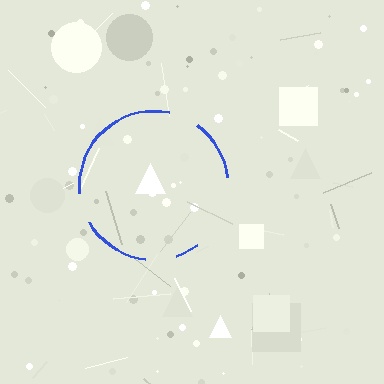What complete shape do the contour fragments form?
The contour fragments form a circle.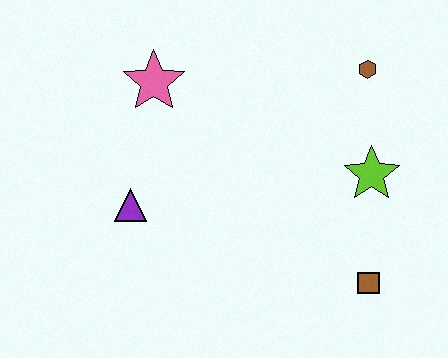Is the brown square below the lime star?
Yes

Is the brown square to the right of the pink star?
Yes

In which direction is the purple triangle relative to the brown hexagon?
The purple triangle is to the left of the brown hexagon.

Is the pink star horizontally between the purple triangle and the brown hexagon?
Yes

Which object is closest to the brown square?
The lime star is closest to the brown square.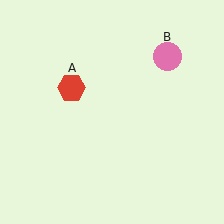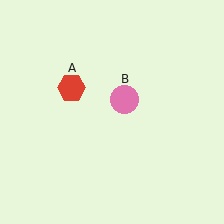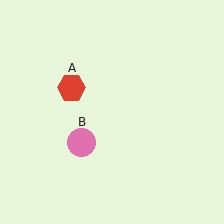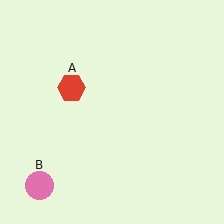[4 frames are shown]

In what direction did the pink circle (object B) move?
The pink circle (object B) moved down and to the left.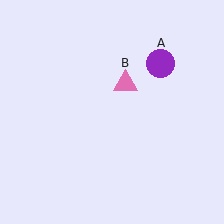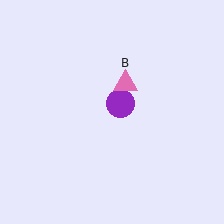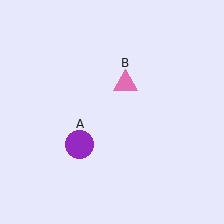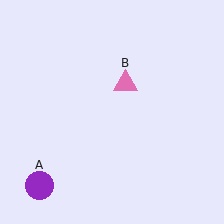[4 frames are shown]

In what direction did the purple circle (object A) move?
The purple circle (object A) moved down and to the left.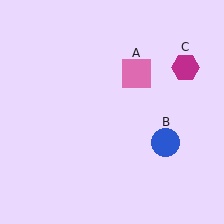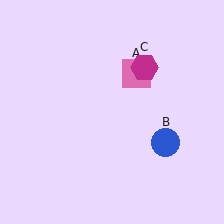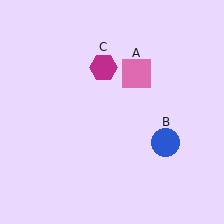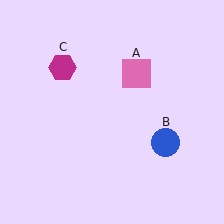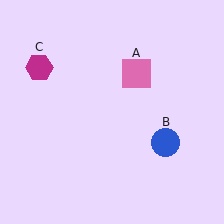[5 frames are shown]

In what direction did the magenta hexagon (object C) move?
The magenta hexagon (object C) moved left.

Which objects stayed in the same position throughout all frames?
Pink square (object A) and blue circle (object B) remained stationary.